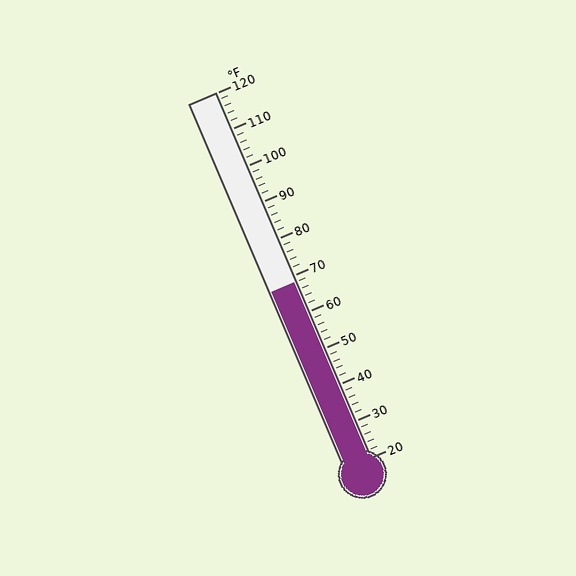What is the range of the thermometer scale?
The thermometer scale ranges from 20°F to 120°F.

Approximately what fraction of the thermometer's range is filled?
The thermometer is filled to approximately 50% of its range.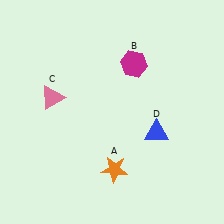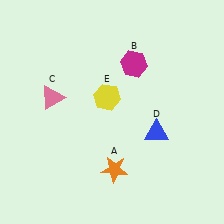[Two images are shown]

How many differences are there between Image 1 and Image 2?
There is 1 difference between the two images.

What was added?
A yellow hexagon (E) was added in Image 2.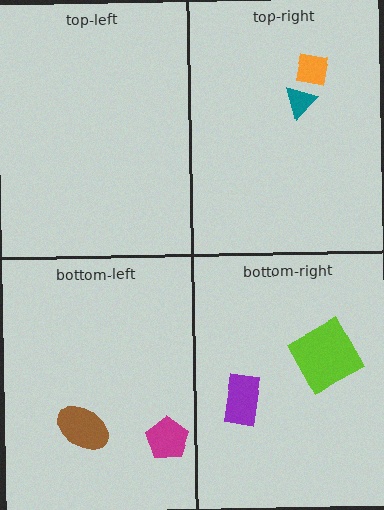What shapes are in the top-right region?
The teal triangle, the orange square.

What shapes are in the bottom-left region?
The brown ellipse, the magenta pentagon.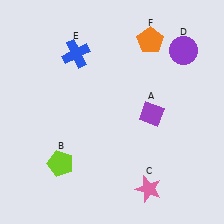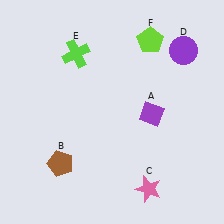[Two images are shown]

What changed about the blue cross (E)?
In Image 1, E is blue. In Image 2, it changed to lime.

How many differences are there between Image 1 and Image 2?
There are 3 differences between the two images.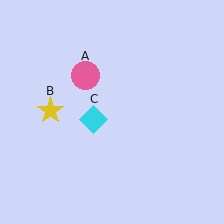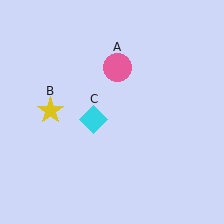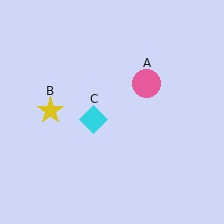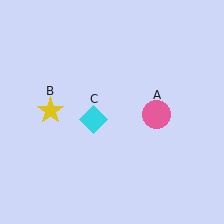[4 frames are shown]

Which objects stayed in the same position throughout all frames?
Yellow star (object B) and cyan diamond (object C) remained stationary.